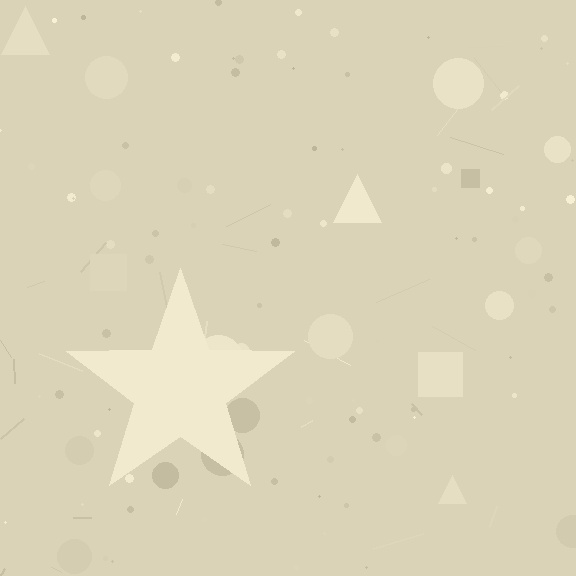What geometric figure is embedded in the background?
A star is embedded in the background.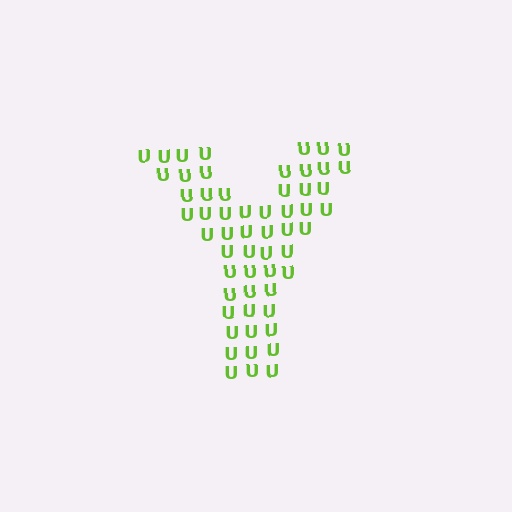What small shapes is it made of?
It is made of small letter U's.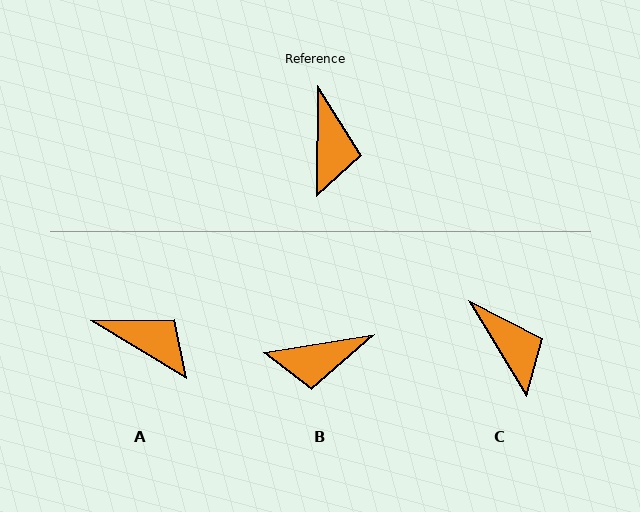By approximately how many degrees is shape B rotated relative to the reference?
Approximately 80 degrees clockwise.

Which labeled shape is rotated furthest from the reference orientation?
B, about 80 degrees away.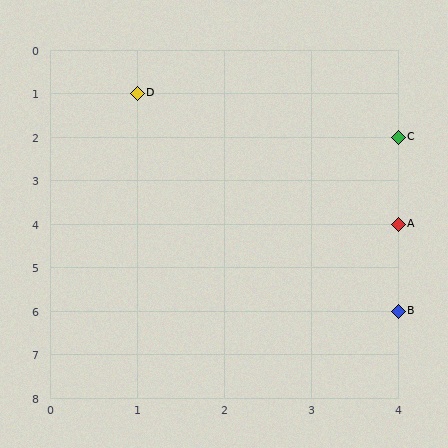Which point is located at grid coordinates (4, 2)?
Point C is at (4, 2).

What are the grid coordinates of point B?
Point B is at grid coordinates (4, 6).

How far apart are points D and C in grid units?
Points D and C are 3 columns and 1 row apart (about 3.2 grid units diagonally).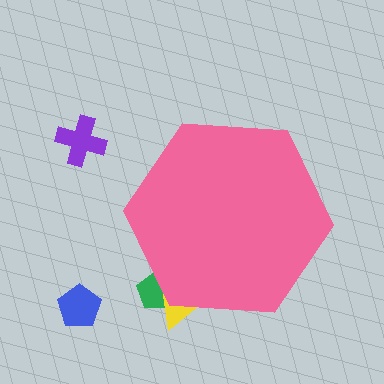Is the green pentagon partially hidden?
Yes, the green pentagon is partially hidden behind the pink hexagon.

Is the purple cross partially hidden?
No, the purple cross is fully visible.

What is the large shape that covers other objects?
A pink hexagon.